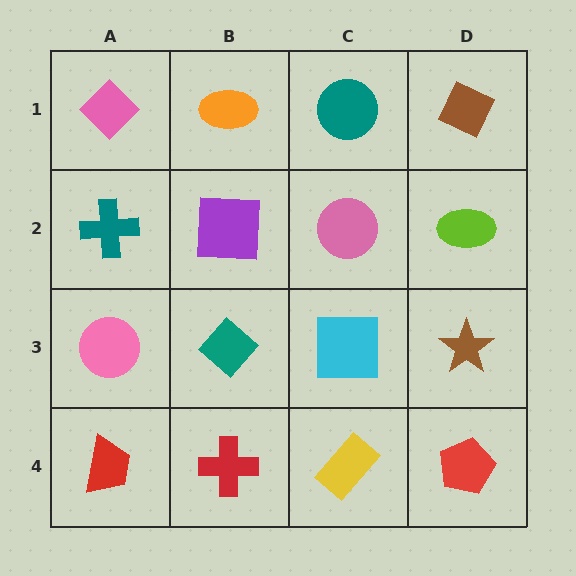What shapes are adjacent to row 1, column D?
A lime ellipse (row 2, column D), a teal circle (row 1, column C).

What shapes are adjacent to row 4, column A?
A pink circle (row 3, column A), a red cross (row 4, column B).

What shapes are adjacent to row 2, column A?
A pink diamond (row 1, column A), a pink circle (row 3, column A), a purple square (row 2, column B).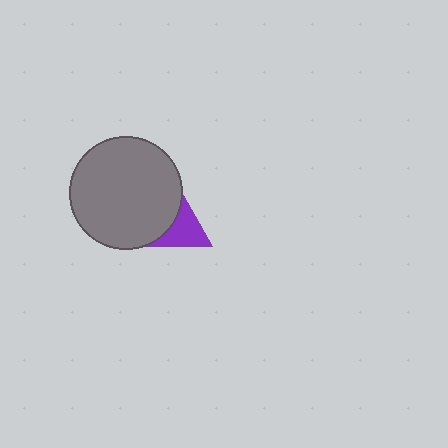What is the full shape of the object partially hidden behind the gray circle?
The partially hidden object is a purple triangle.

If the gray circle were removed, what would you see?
You would see the complete purple triangle.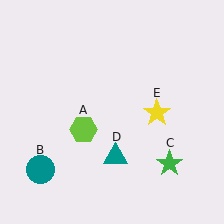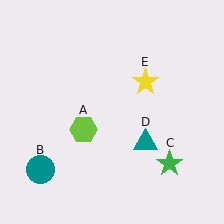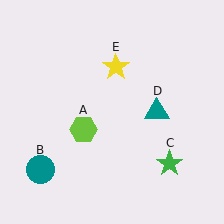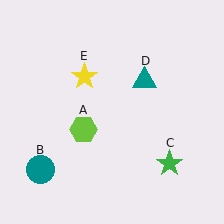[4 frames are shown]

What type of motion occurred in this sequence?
The teal triangle (object D), yellow star (object E) rotated counterclockwise around the center of the scene.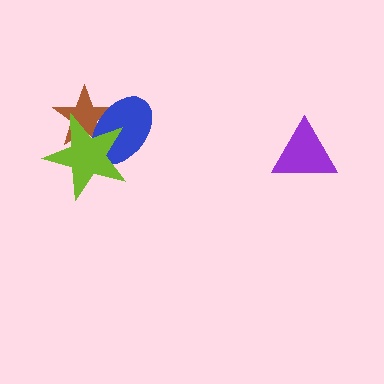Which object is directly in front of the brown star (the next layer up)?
The blue ellipse is directly in front of the brown star.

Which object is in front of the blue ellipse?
The lime star is in front of the blue ellipse.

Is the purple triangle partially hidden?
No, no other shape covers it.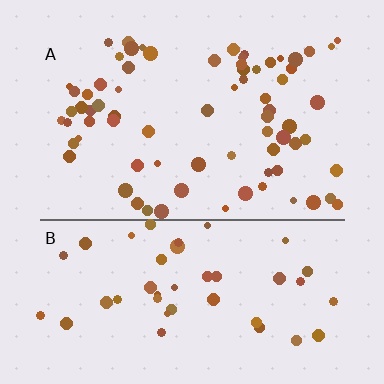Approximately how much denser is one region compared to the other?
Approximately 1.6× — region A over region B.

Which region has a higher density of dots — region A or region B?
A (the top).